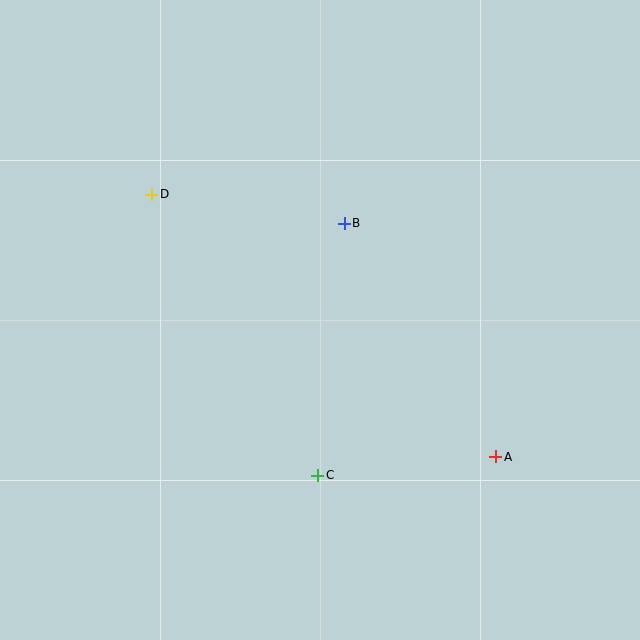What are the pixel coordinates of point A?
Point A is at (496, 457).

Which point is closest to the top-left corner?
Point D is closest to the top-left corner.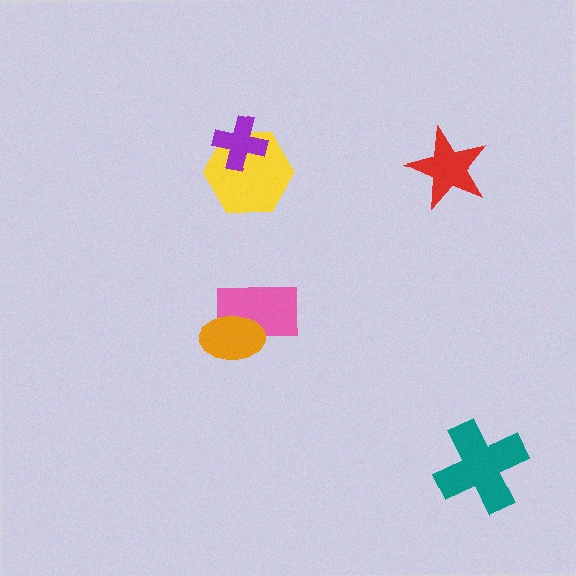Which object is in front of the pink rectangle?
The orange ellipse is in front of the pink rectangle.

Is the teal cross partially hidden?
No, no other shape covers it.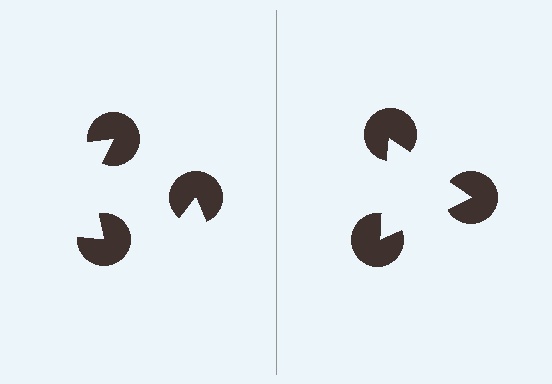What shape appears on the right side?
An illusory triangle.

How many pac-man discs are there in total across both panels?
6 — 3 on each side.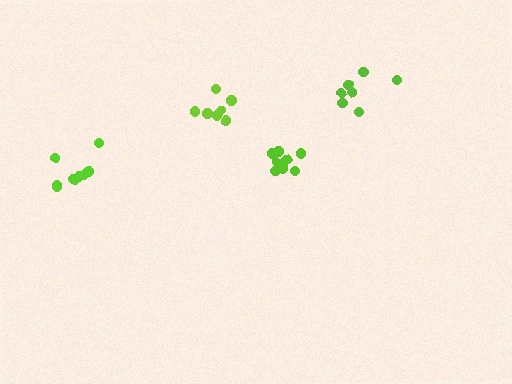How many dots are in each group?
Group 1: 9 dots, Group 2: 10 dots, Group 3: 7 dots, Group 4: 7 dots (33 total).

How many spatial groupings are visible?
There are 4 spatial groupings.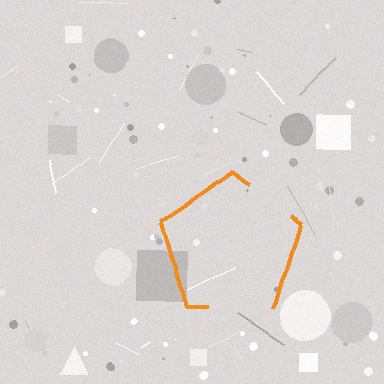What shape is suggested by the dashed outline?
The dashed outline suggests a pentagon.